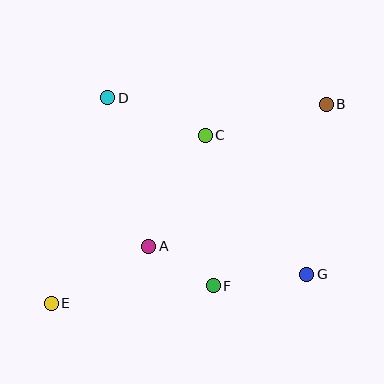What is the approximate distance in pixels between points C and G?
The distance between C and G is approximately 172 pixels.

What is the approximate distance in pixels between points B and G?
The distance between B and G is approximately 171 pixels.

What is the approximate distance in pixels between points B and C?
The distance between B and C is approximately 125 pixels.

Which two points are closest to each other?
Points A and F are closest to each other.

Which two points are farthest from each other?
Points B and E are farthest from each other.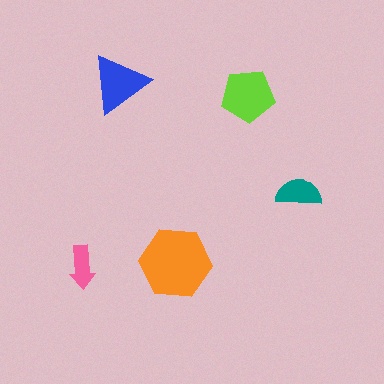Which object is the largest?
The orange hexagon.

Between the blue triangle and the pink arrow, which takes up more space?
The blue triangle.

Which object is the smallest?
The pink arrow.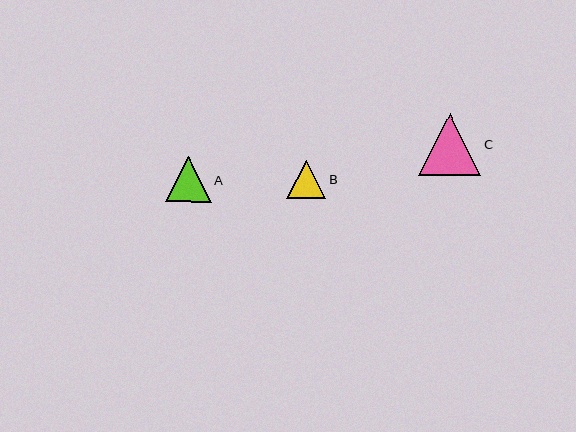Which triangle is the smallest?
Triangle B is the smallest with a size of approximately 39 pixels.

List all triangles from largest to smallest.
From largest to smallest: C, A, B.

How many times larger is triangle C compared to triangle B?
Triangle C is approximately 1.6 times the size of triangle B.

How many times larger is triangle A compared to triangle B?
Triangle A is approximately 1.2 times the size of triangle B.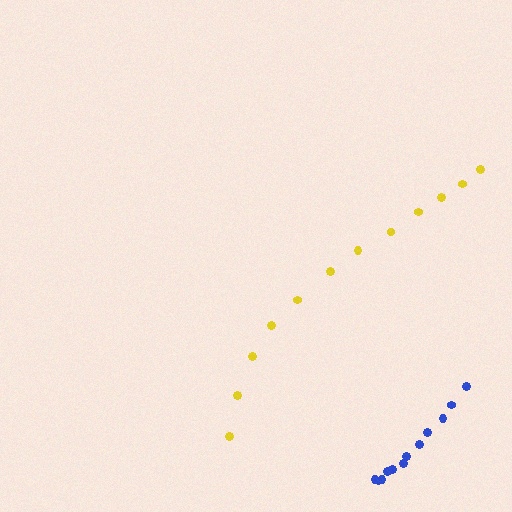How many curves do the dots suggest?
There are 2 distinct paths.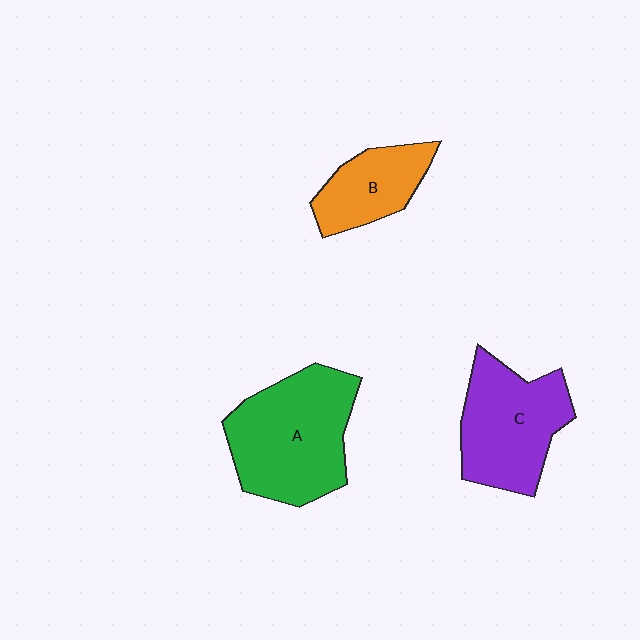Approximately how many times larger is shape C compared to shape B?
Approximately 1.6 times.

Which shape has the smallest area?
Shape B (orange).